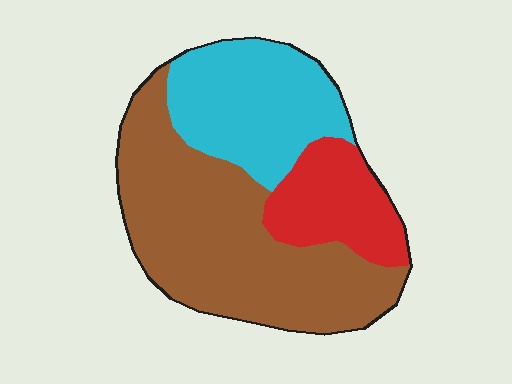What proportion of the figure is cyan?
Cyan covers roughly 30% of the figure.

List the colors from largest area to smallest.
From largest to smallest: brown, cyan, red.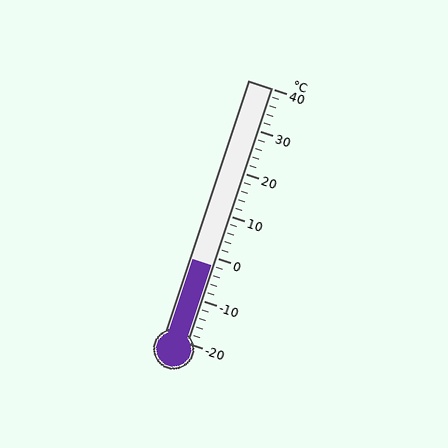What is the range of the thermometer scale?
The thermometer scale ranges from -20°C to 40°C.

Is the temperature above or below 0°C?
The temperature is below 0°C.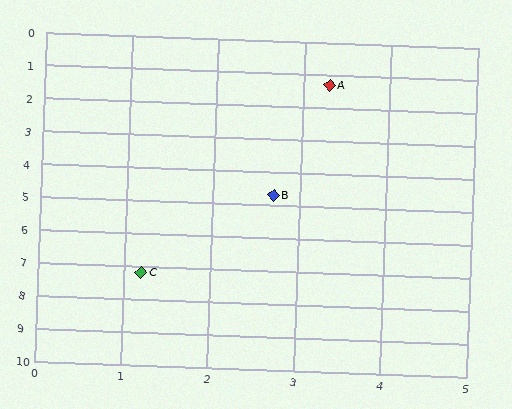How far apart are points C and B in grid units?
Points C and B are about 2.9 grid units apart.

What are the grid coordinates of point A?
Point A is at approximately (3.3, 1.3).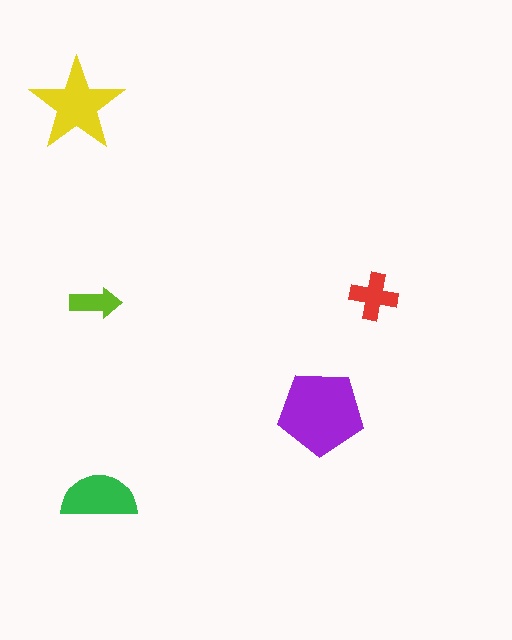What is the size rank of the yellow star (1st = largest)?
2nd.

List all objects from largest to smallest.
The purple pentagon, the yellow star, the green semicircle, the red cross, the lime arrow.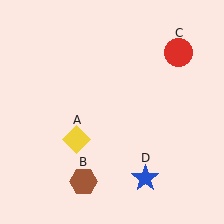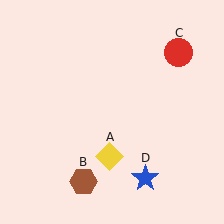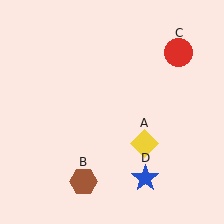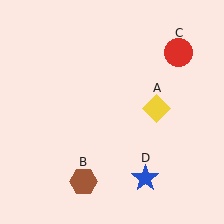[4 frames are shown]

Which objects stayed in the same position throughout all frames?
Brown hexagon (object B) and red circle (object C) and blue star (object D) remained stationary.